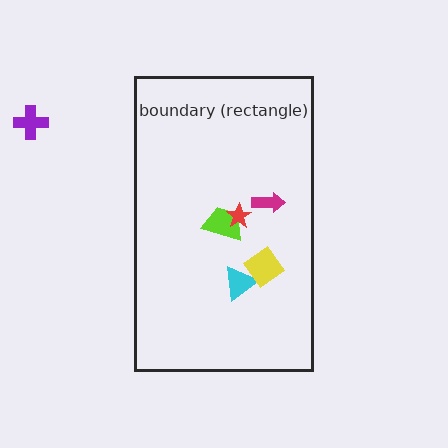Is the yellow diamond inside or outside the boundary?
Inside.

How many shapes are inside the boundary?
5 inside, 1 outside.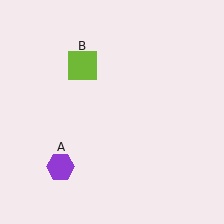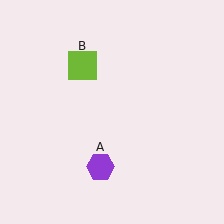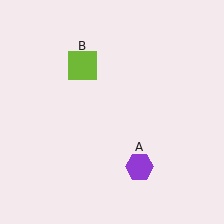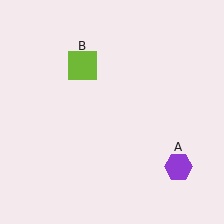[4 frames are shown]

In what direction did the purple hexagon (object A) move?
The purple hexagon (object A) moved right.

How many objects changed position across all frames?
1 object changed position: purple hexagon (object A).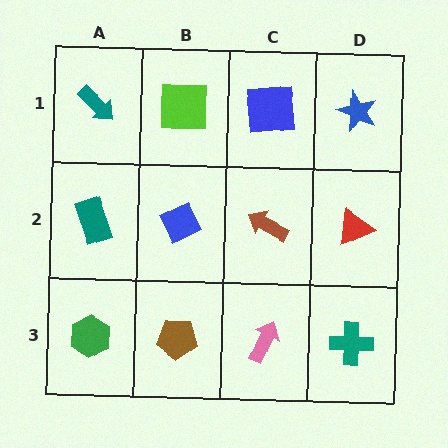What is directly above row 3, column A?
A teal rectangle.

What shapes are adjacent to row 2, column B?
A lime square (row 1, column B), a brown pentagon (row 3, column B), a teal rectangle (row 2, column A), a brown arrow (row 2, column C).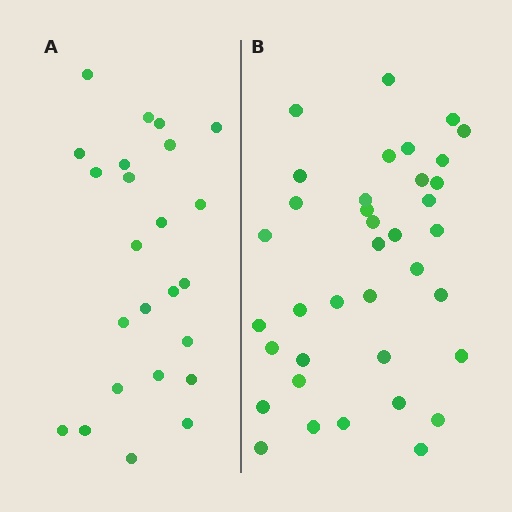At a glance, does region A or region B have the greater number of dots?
Region B (the right region) has more dots.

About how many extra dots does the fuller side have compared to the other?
Region B has approximately 15 more dots than region A.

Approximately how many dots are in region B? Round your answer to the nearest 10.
About 40 dots. (The exact count is 37, which rounds to 40.)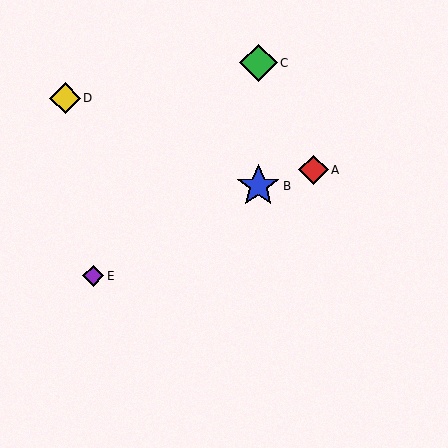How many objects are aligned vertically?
2 objects (B, C) are aligned vertically.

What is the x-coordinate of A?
Object A is at x≈314.